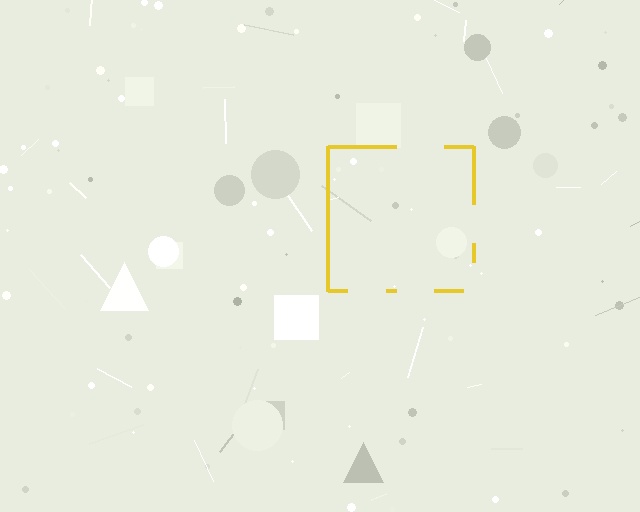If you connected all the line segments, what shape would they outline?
They would outline a square.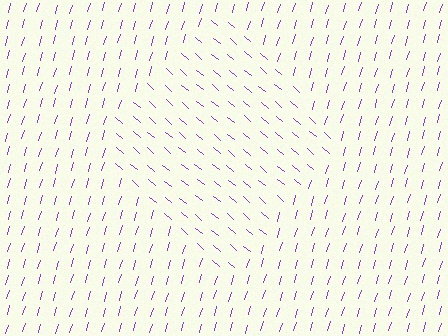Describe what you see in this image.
The image is filled with small purple line segments. A diamond region in the image has lines oriented differently from the surrounding lines, creating a visible texture boundary.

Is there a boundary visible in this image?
Yes, there is a texture boundary formed by a change in line orientation.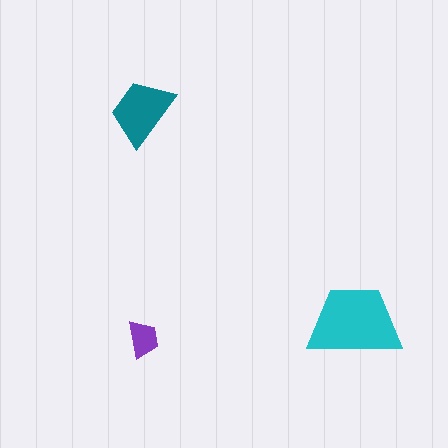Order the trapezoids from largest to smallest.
the cyan one, the teal one, the purple one.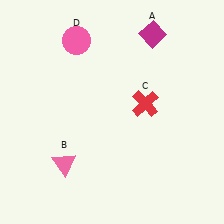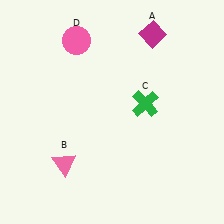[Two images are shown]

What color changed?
The cross (C) changed from red in Image 1 to green in Image 2.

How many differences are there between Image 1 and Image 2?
There is 1 difference between the two images.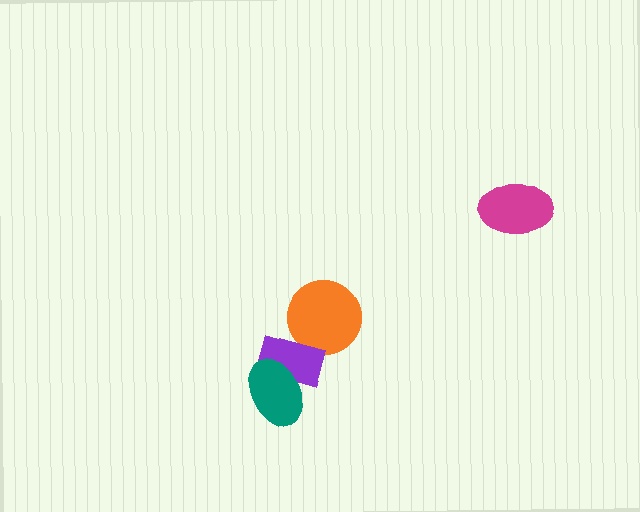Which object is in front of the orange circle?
The purple rectangle is in front of the orange circle.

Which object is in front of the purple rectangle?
The teal ellipse is in front of the purple rectangle.